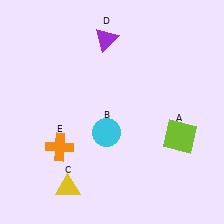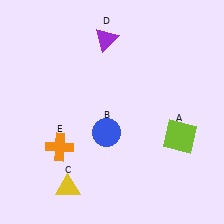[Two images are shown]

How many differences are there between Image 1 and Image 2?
There is 1 difference between the two images.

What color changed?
The circle (B) changed from cyan in Image 1 to blue in Image 2.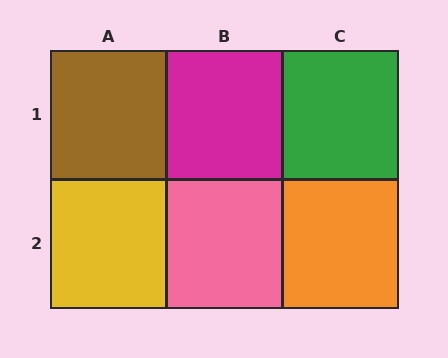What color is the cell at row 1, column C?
Green.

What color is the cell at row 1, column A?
Brown.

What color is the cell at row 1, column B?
Magenta.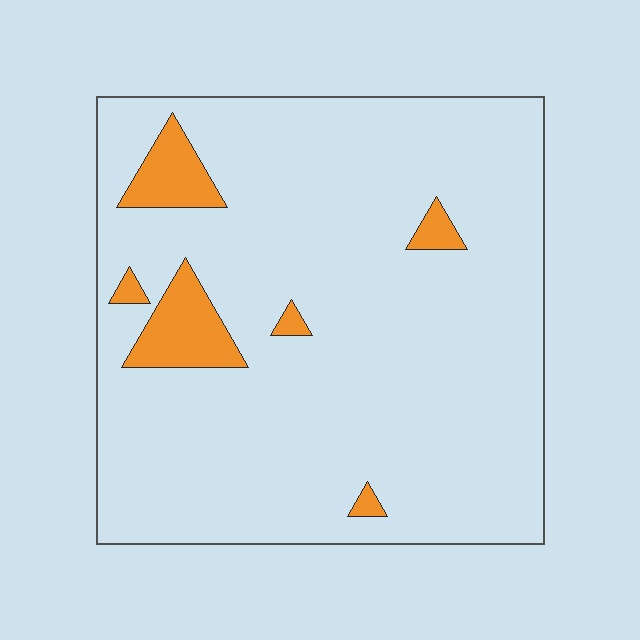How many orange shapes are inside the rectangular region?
6.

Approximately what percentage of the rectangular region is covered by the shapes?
Approximately 10%.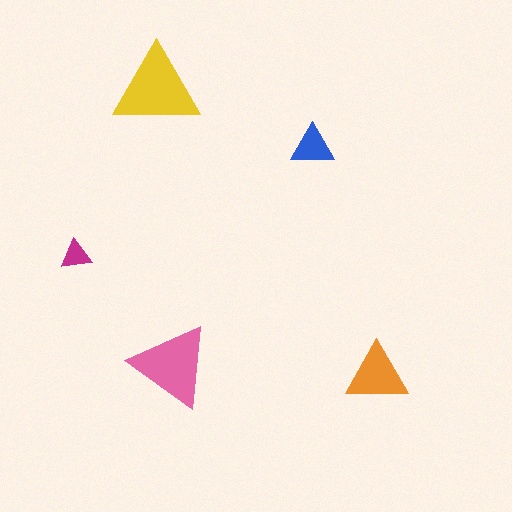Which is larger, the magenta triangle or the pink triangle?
The pink one.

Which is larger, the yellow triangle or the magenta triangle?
The yellow one.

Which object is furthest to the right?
The orange triangle is rightmost.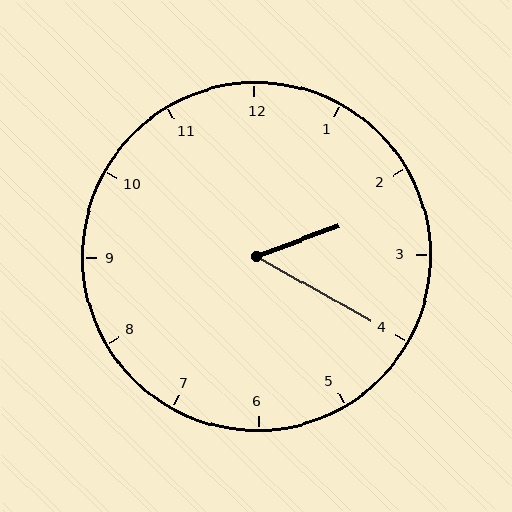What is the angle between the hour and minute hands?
Approximately 50 degrees.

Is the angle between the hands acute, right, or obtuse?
It is acute.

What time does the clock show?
2:20.